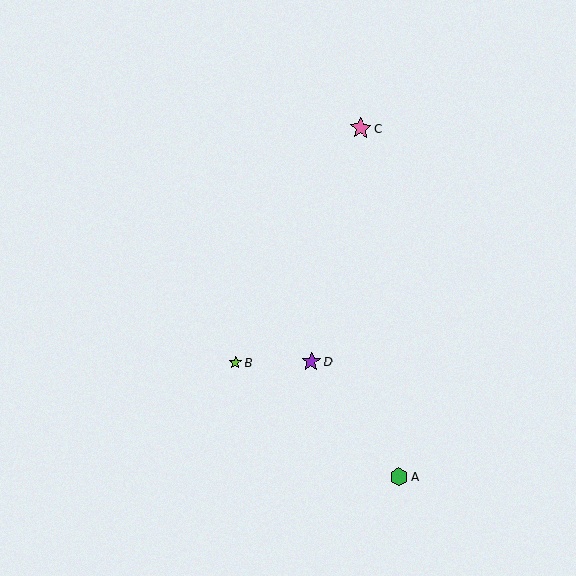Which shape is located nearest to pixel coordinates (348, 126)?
The pink star (labeled C) at (361, 128) is nearest to that location.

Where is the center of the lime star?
The center of the lime star is at (235, 362).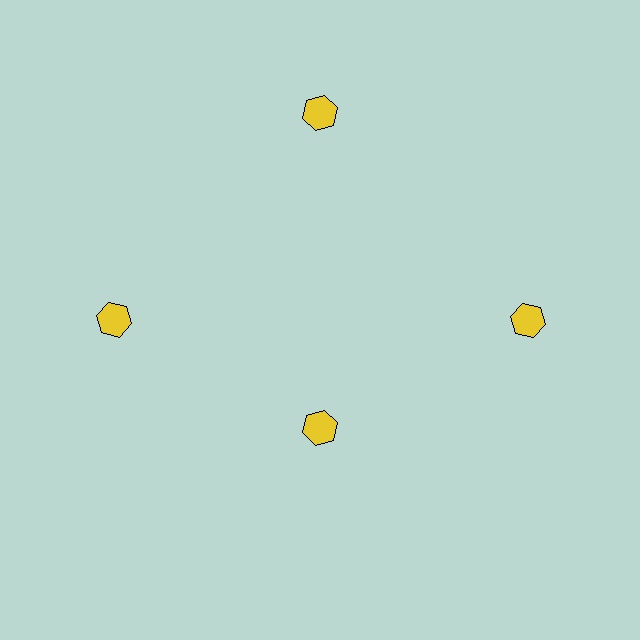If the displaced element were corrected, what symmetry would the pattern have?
It would have 4-fold rotational symmetry — the pattern would map onto itself every 90 degrees.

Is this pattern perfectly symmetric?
No. The 4 yellow hexagons are arranged in a ring, but one element near the 6 o'clock position is pulled inward toward the center, breaking the 4-fold rotational symmetry.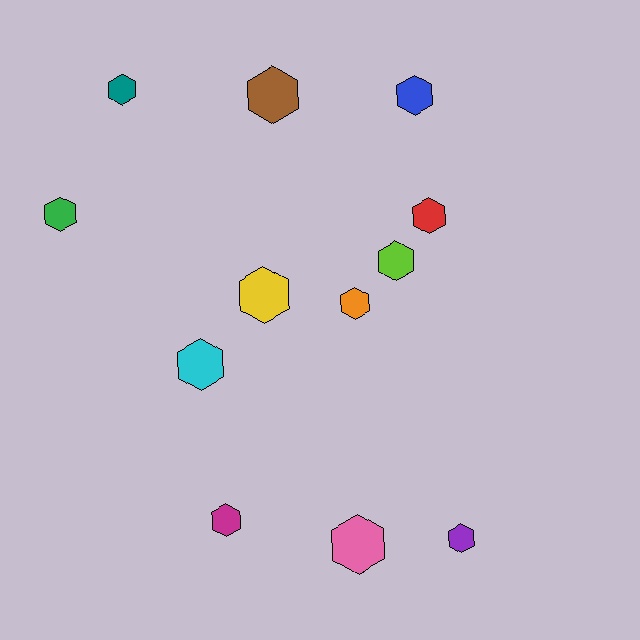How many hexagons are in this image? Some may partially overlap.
There are 12 hexagons.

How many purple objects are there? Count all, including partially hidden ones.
There is 1 purple object.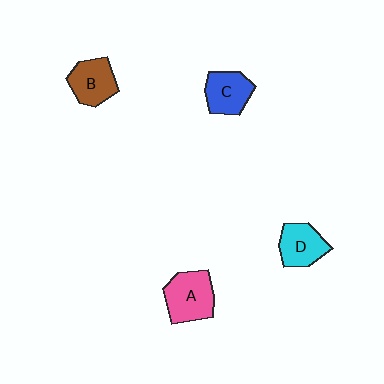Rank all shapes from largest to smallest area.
From largest to smallest: A (pink), B (brown), C (blue), D (cyan).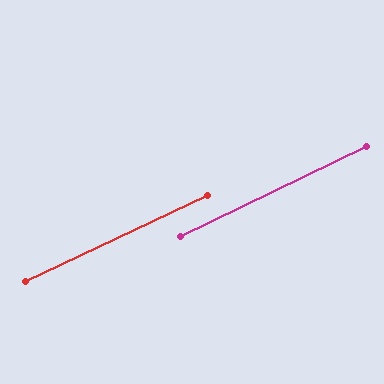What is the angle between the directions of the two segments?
Approximately 1 degree.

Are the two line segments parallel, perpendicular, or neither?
Parallel — their directions differ by only 0.7°.